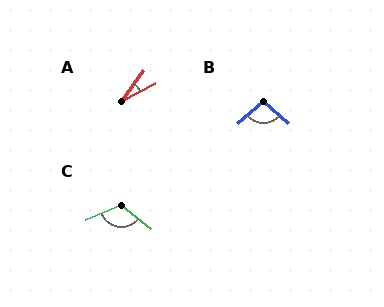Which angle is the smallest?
A, at approximately 27 degrees.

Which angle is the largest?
C, at approximately 119 degrees.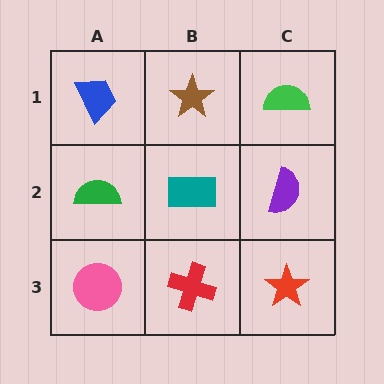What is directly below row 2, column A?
A pink circle.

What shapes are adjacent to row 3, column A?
A green semicircle (row 2, column A), a red cross (row 3, column B).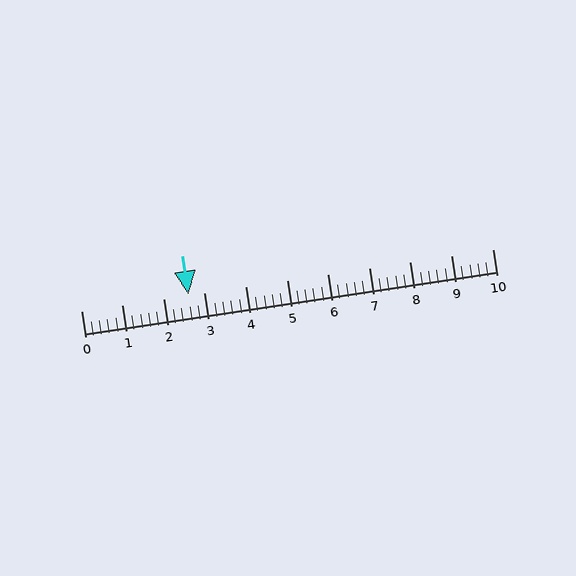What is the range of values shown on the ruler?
The ruler shows values from 0 to 10.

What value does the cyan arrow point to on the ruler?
The cyan arrow points to approximately 2.6.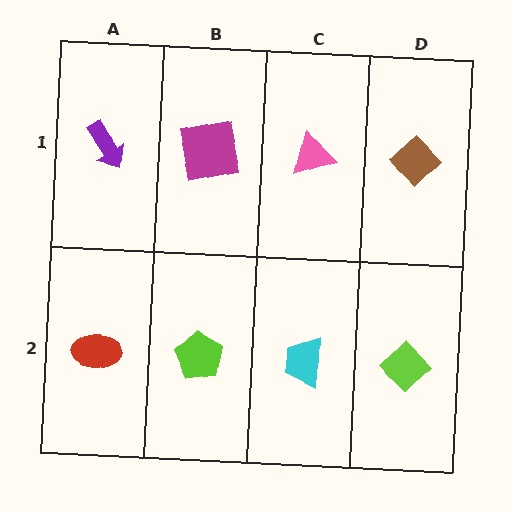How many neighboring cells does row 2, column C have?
3.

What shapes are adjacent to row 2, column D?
A brown diamond (row 1, column D), a cyan trapezoid (row 2, column C).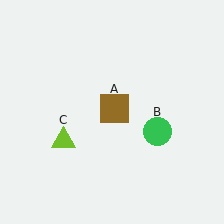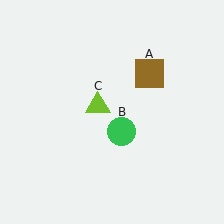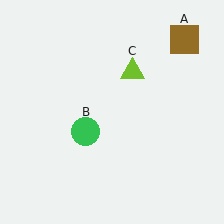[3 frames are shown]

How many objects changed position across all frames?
3 objects changed position: brown square (object A), green circle (object B), lime triangle (object C).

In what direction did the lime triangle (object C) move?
The lime triangle (object C) moved up and to the right.